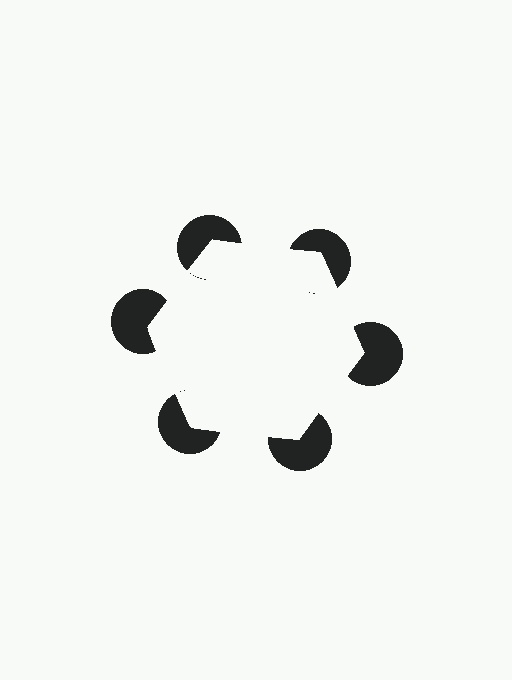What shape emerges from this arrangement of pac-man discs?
An illusory hexagon — its edges are inferred from the aligned wedge cuts in the pac-man discs, not physically drawn.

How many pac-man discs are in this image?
There are 6 — one at each vertex of the illusory hexagon.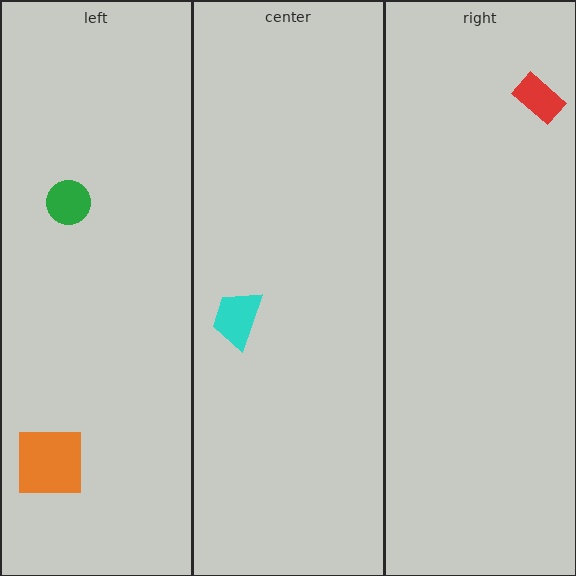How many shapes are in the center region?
1.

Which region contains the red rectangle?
The right region.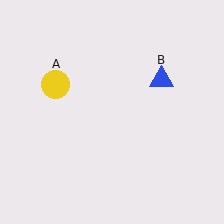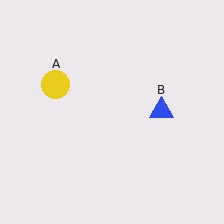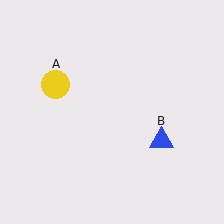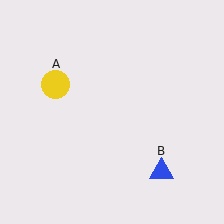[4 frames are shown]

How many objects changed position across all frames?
1 object changed position: blue triangle (object B).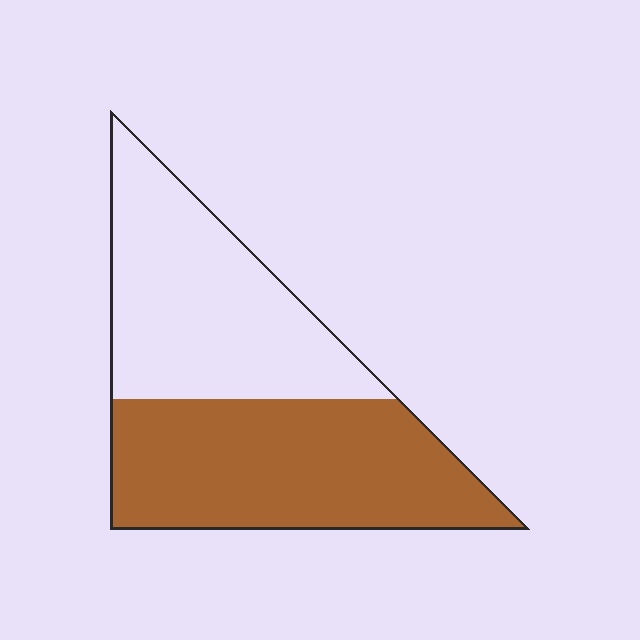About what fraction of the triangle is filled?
About one half (1/2).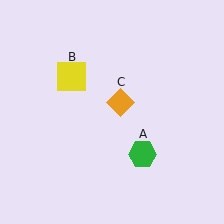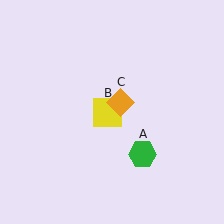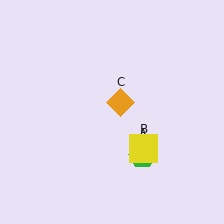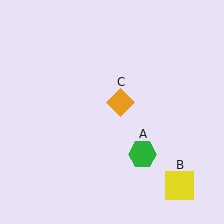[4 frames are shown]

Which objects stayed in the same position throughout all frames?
Green hexagon (object A) and orange diamond (object C) remained stationary.